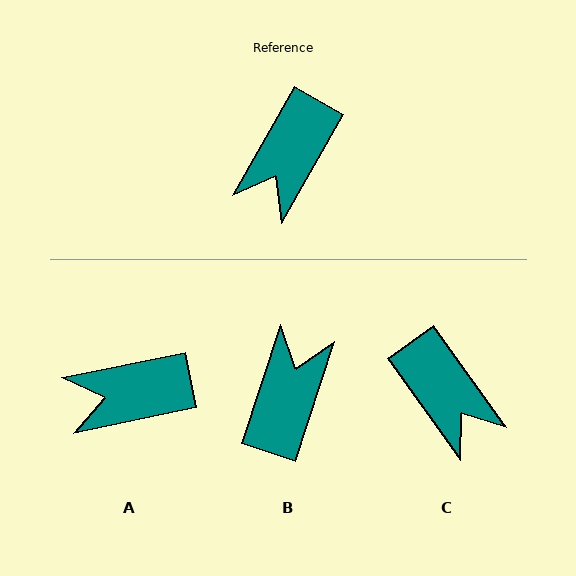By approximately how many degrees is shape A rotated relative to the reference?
Approximately 48 degrees clockwise.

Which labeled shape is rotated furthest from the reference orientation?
B, about 168 degrees away.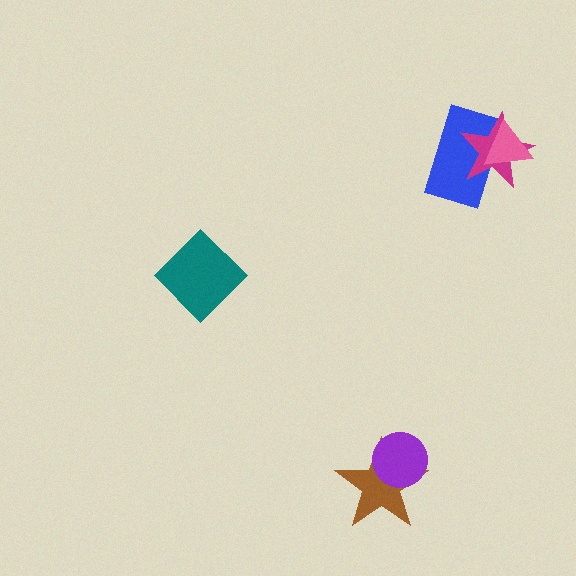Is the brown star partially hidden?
Yes, it is partially covered by another shape.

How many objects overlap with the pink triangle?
2 objects overlap with the pink triangle.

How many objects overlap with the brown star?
1 object overlaps with the brown star.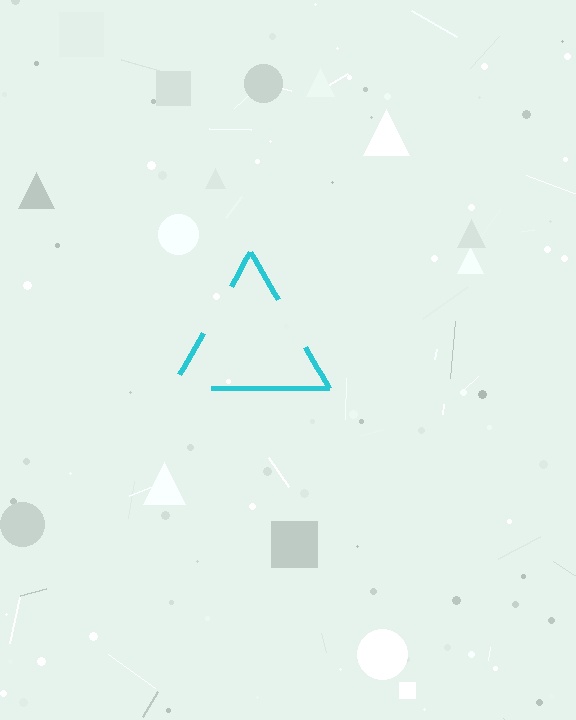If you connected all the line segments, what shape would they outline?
They would outline a triangle.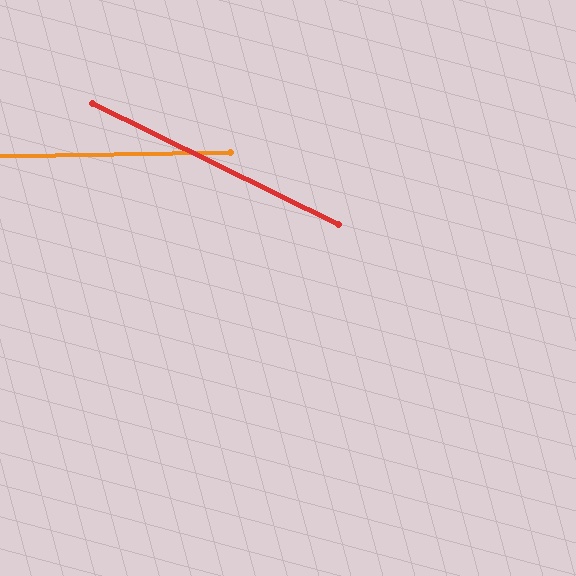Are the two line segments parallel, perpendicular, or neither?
Neither parallel nor perpendicular — they differ by about 27°.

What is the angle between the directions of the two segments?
Approximately 27 degrees.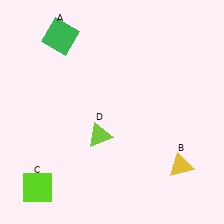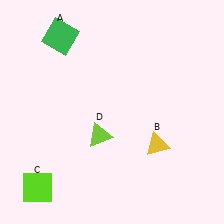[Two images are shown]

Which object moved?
The yellow triangle (B) moved left.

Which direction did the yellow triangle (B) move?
The yellow triangle (B) moved left.